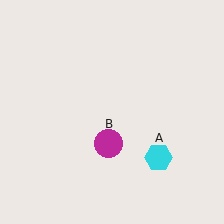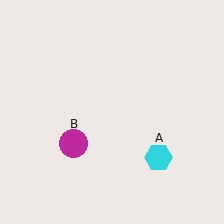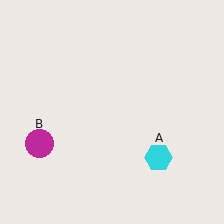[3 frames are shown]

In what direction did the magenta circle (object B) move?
The magenta circle (object B) moved left.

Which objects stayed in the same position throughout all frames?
Cyan hexagon (object A) remained stationary.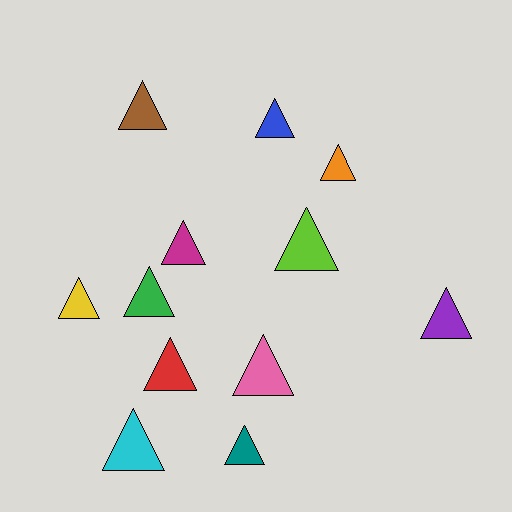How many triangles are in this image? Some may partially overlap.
There are 12 triangles.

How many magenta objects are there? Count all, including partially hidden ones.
There is 1 magenta object.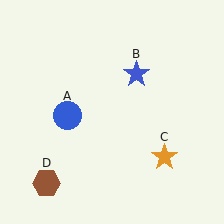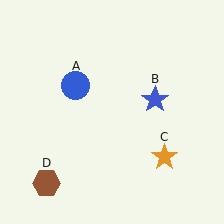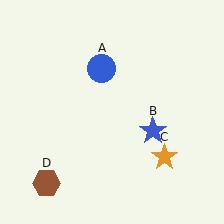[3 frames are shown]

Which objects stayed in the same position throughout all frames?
Orange star (object C) and brown hexagon (object D) remained stationary.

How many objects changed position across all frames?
2 objects changed position: blue circle (object A), blue star (object B).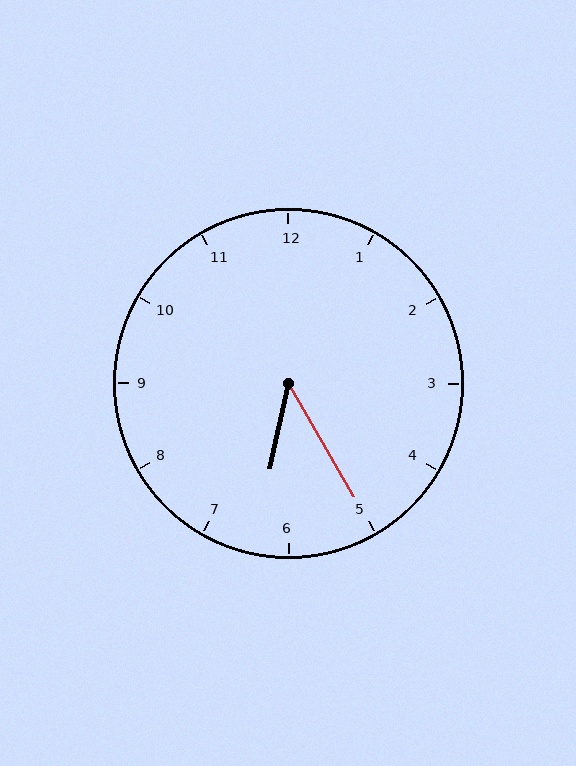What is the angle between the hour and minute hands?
Approximately 42 degrees.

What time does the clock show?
6:25.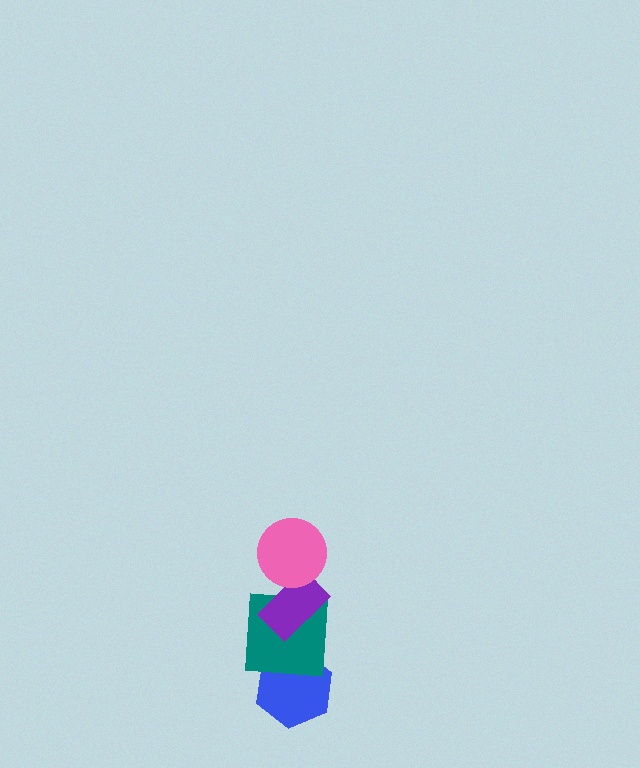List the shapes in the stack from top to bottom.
From top to bottom: the pink circle, the purple rectangle, the teal square, the blue hexagon.